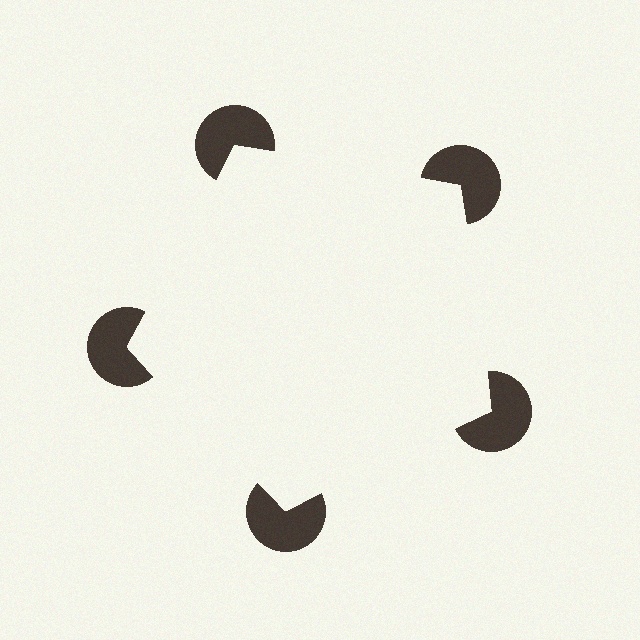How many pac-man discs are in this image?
There are 5 — one at each vertex of the illusory pentagon.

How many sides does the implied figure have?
5 sides.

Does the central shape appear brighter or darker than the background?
It typically appears slightly brighter than the background, even though no actual brightness change is drawn.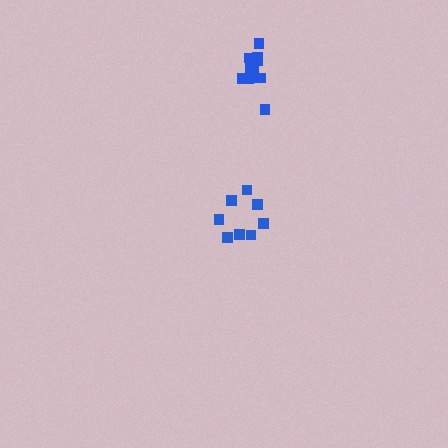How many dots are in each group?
Group 1: 8 dots, Group 2: 11 dots (19 total).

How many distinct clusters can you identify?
There are 2 distinct clusters.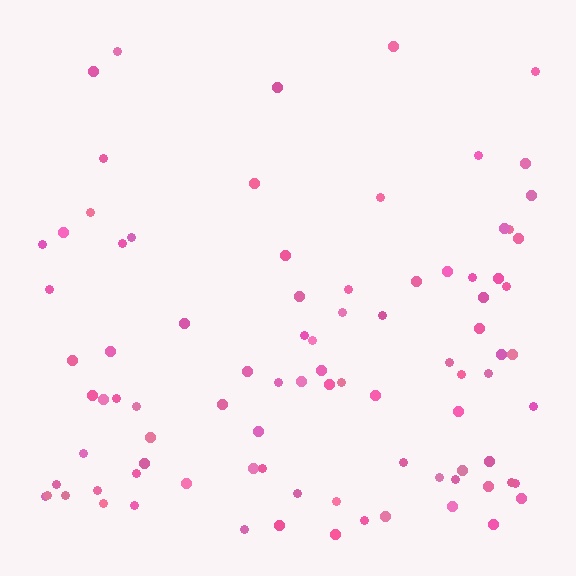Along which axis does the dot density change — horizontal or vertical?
Vertical.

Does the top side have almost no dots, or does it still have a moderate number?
Still a moderate number, just noticeably fewer than the bottom.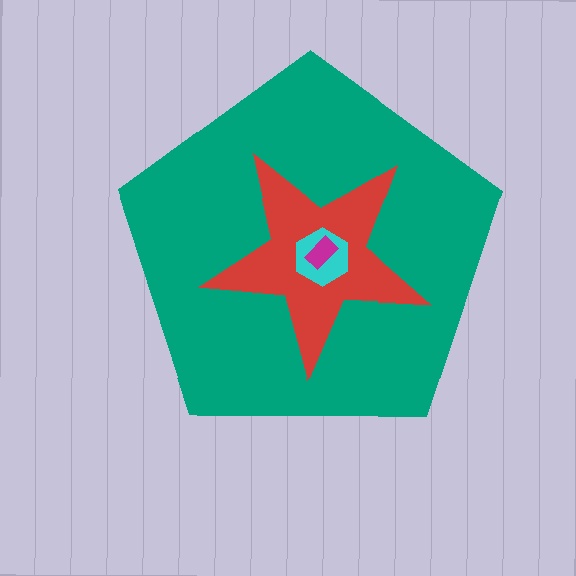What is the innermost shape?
The magenta rectangle.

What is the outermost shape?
The teal pentagon.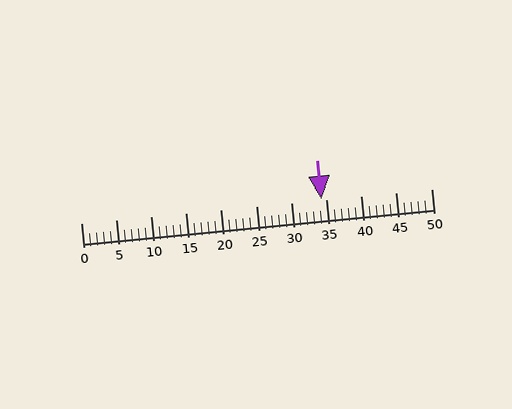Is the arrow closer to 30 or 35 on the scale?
The arrow is closer to 35.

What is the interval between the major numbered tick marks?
The major tick marks are spaced 5 units apart.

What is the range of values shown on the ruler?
The ruler shows values from 0 to 50.